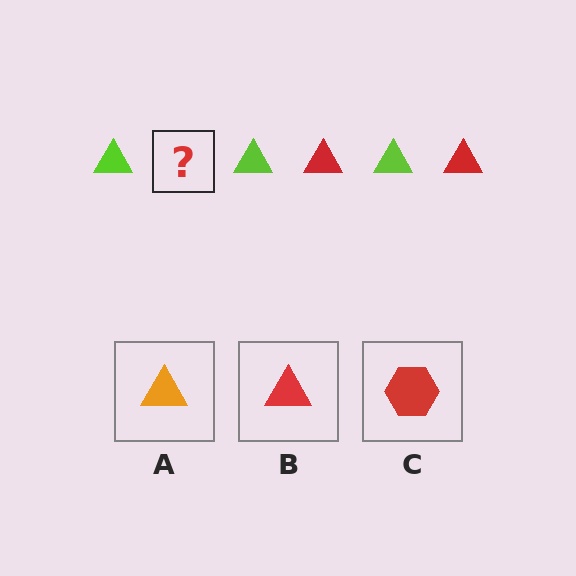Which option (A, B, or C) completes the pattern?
B.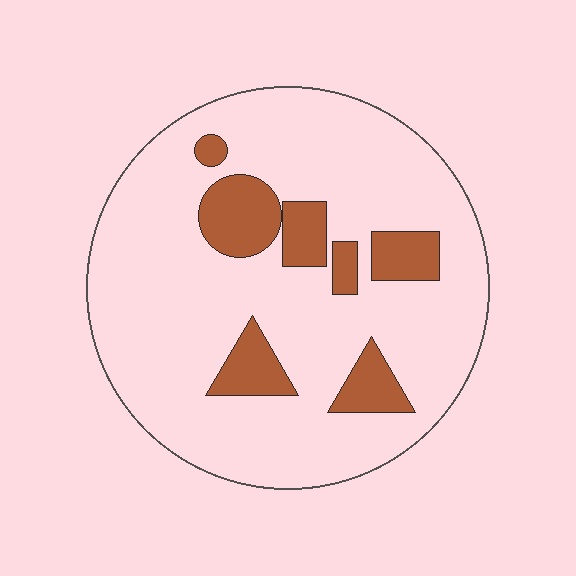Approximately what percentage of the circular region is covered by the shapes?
Approximately 15%.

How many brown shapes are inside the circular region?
7.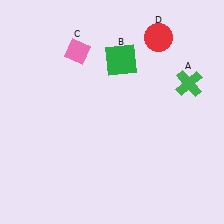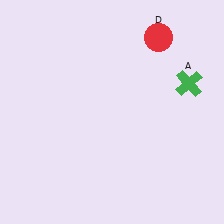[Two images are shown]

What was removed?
The green square (B), the pink diamond (C) were removed in Image 2.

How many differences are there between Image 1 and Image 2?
There are 2 differences between the two images.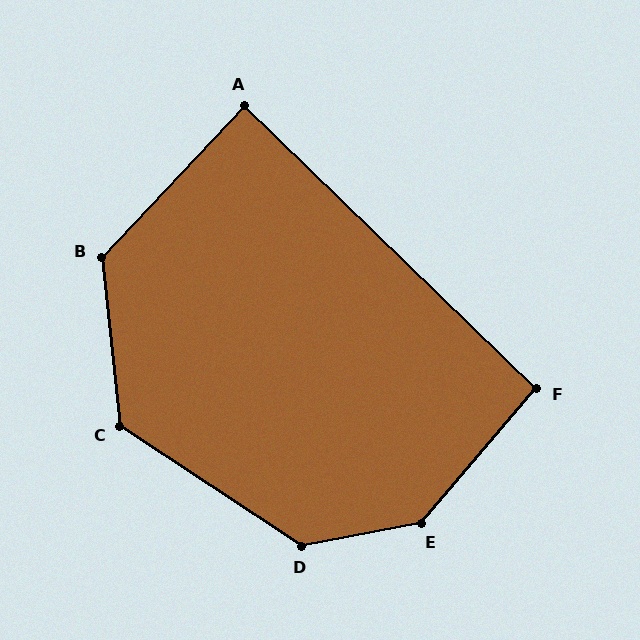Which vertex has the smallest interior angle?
A, at approximately 89 degrees.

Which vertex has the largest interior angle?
E, at approximately 141 degrees.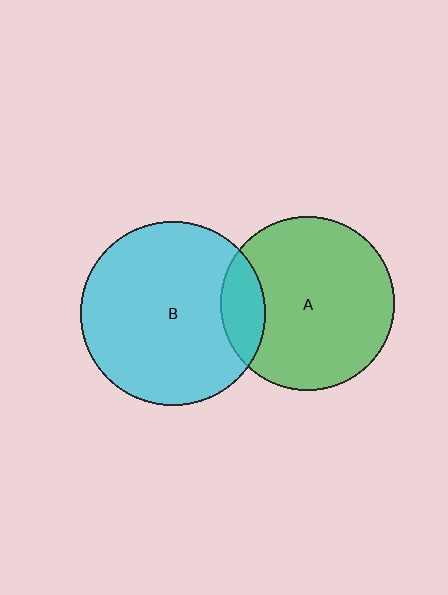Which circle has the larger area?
Circle B (cyan).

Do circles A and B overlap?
Yes.